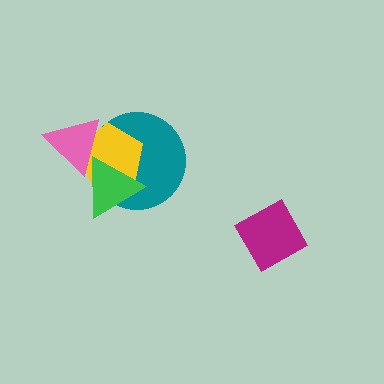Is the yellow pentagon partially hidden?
Yes, it is partially covered by another shape.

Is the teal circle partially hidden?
Yes, it is partially covered by another shape.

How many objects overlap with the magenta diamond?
0 objects overlap with the magenta diamond.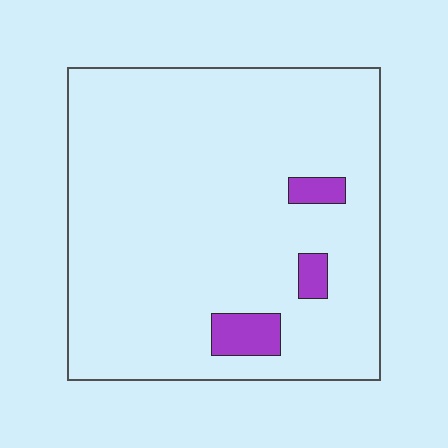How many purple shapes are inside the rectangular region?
3.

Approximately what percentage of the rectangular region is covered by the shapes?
Approximately 5%.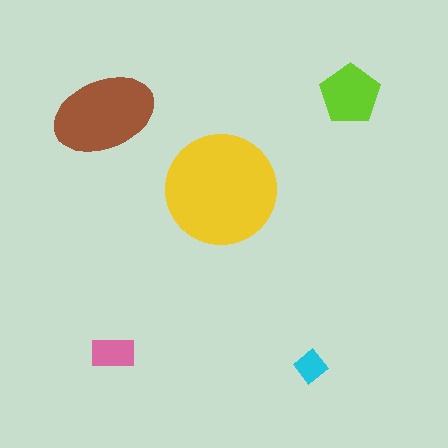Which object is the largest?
The yellow circle.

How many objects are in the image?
There are 5 objects in the image.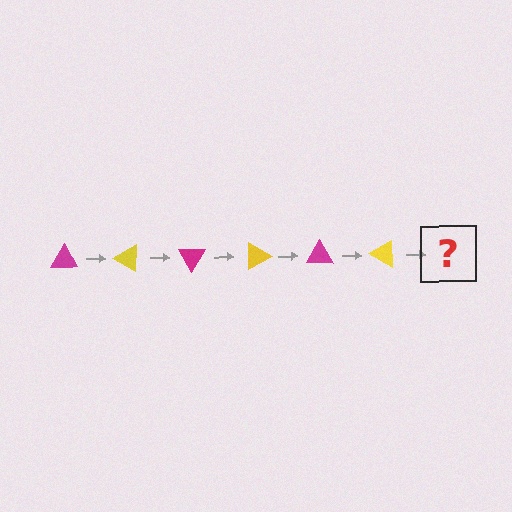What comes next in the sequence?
The next element should be a magenta triangle, rotated 180 degrees from the start.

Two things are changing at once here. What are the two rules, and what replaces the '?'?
The two rules are that it rotates 30 degrees each step and the color cycles through magenta and yellow. The '?' should be a magenta triangle, rotated 180 degrees from the start.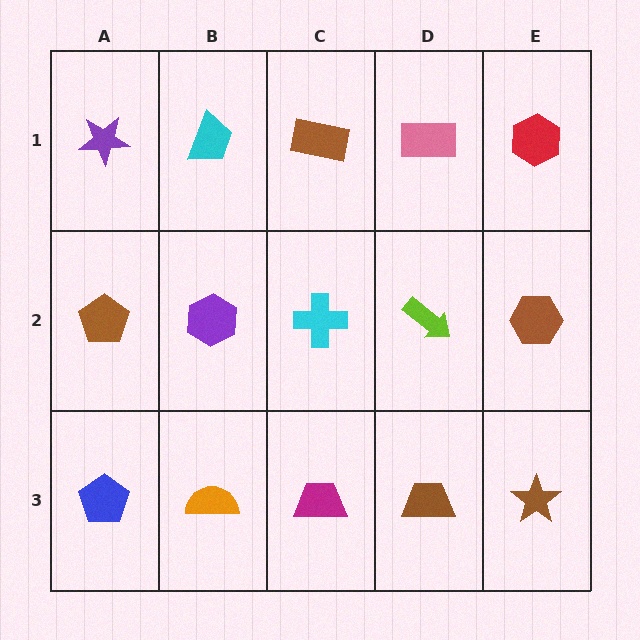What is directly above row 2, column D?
A pink rectangle.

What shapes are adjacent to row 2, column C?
A brown rectangle (row 1, column C), a magenta trapezoid (row 3, column C), a purple hexagon (row 2, column B), a lime arrow (row 2, column D).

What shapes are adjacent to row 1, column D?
A lime arrow (row 2, column D), a brown rectangle (row 1, column C), a red hexagon (row 1, column E).